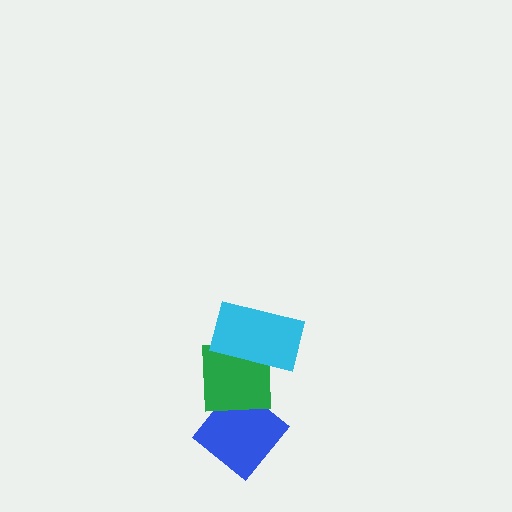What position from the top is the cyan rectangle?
The cyan rectangle is 1st from the top.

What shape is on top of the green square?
The cyan rectangle is on top of the green square.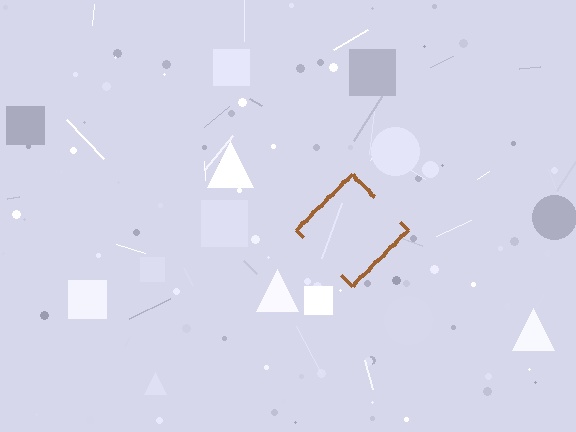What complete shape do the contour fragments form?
The contour fragments form a diamond.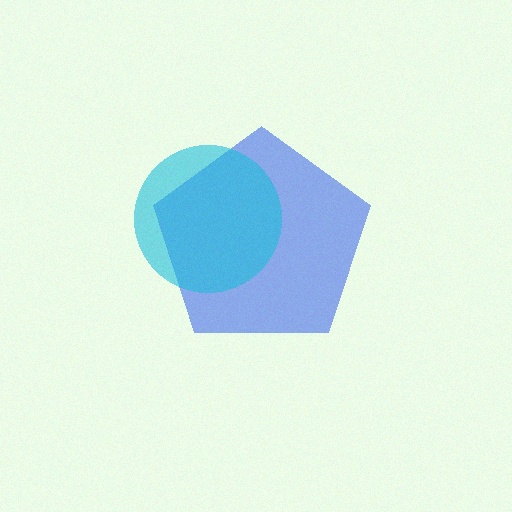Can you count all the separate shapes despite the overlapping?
Yes, there are 2 separate shapes.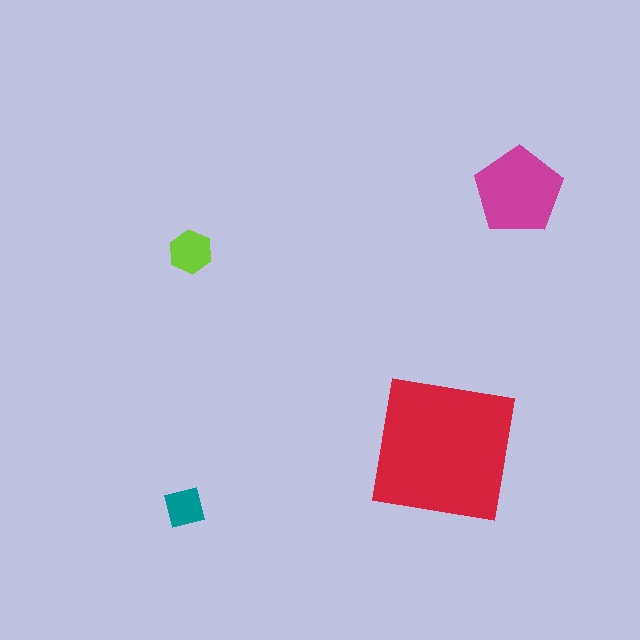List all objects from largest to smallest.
The red square, the magenta pentagon, the lime hexagon, the teal square.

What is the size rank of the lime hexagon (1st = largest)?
3rd.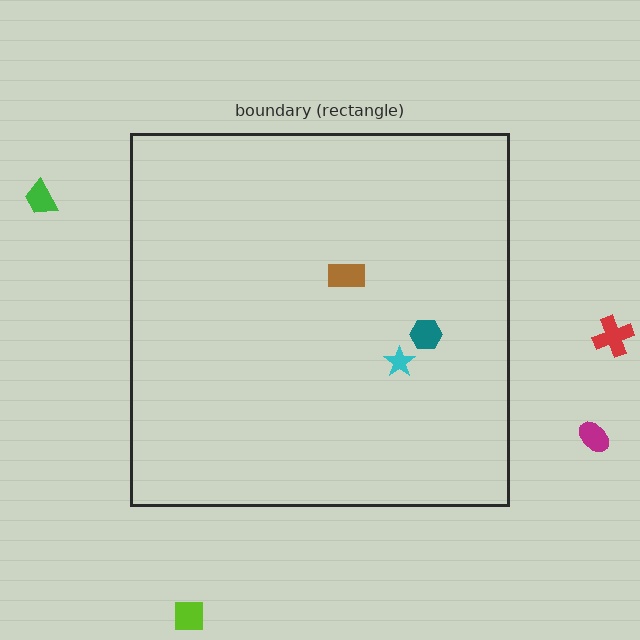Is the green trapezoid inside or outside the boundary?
Outside.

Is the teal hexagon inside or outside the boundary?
Inside.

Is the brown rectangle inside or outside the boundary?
Inside.